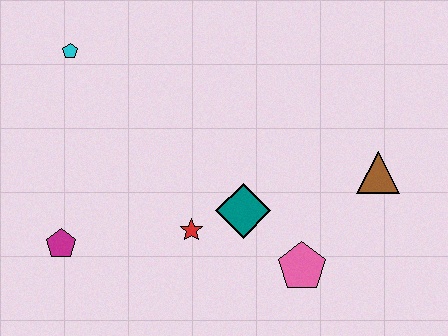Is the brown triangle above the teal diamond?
Yes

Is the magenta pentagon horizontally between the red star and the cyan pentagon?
No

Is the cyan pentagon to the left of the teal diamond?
Yes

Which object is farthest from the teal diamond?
The cyan pentagon is farthest from the teal diamond.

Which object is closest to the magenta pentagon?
The red star is closest to the magenta pentagon.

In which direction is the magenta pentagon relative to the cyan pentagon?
The magenta pentagon is below the cyan pentagon.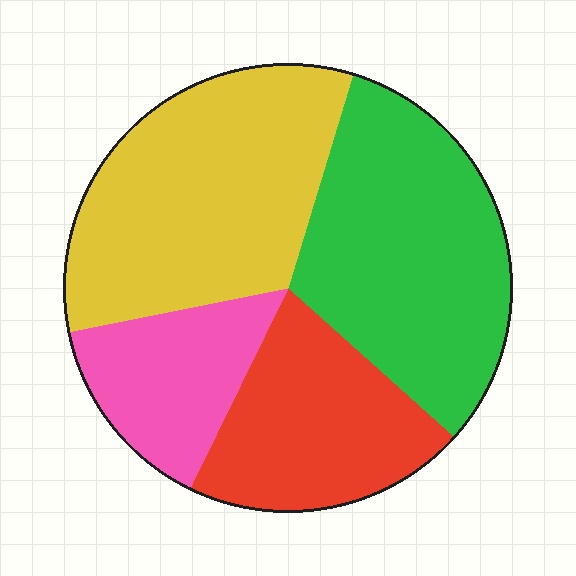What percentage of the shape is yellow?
Yellow covers 33% of the shape.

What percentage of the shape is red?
Red takes up between a sixth and a third of the shape.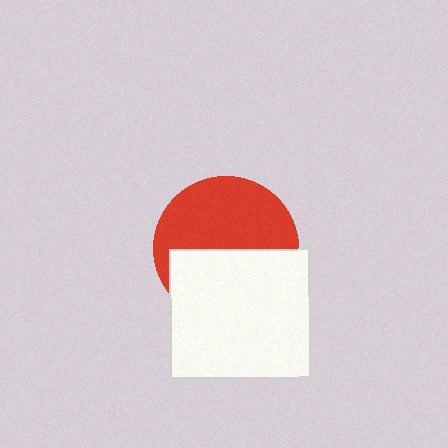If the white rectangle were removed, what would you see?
You would see the complete red circle.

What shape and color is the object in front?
The object in front is a white rectangle.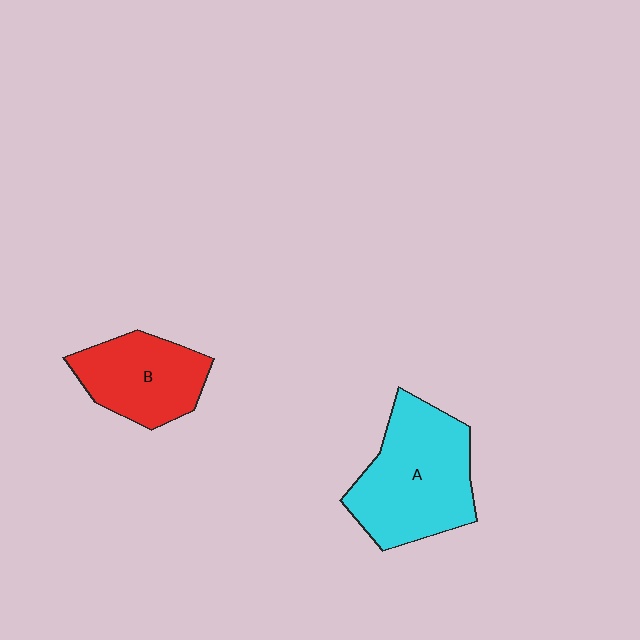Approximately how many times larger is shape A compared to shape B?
Approximately 1.5 times.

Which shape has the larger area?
Shape A (cyan).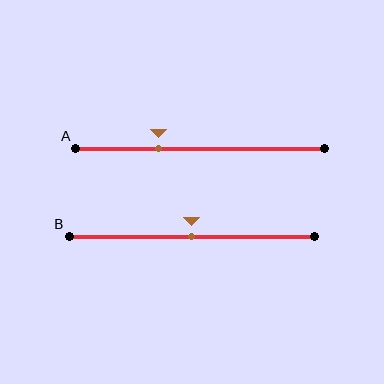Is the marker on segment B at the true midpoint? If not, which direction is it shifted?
Yes, the marker on segment B is at the true midpoint.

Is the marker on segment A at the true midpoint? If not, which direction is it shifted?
No, the marker on segment A is shifted to the left by about 17% of the segment length.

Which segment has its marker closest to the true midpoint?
Segment B has its marker closest to the true midpoint.